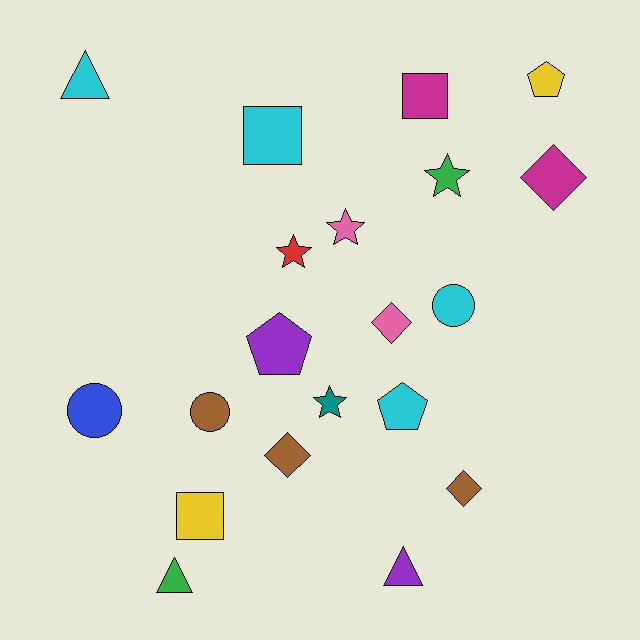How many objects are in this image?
There are 20 objects.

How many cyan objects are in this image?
There are 4 cyan objects.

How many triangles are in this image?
There are 3 triangles.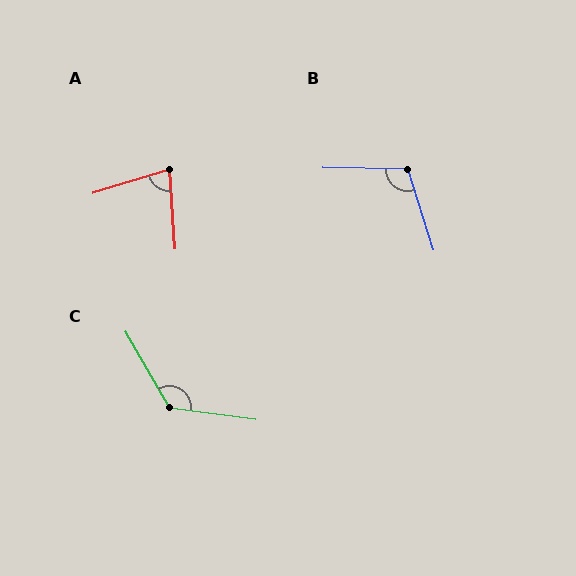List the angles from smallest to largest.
A (76°), B (109°), C (127°).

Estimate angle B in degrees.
Approximately 109 degrees.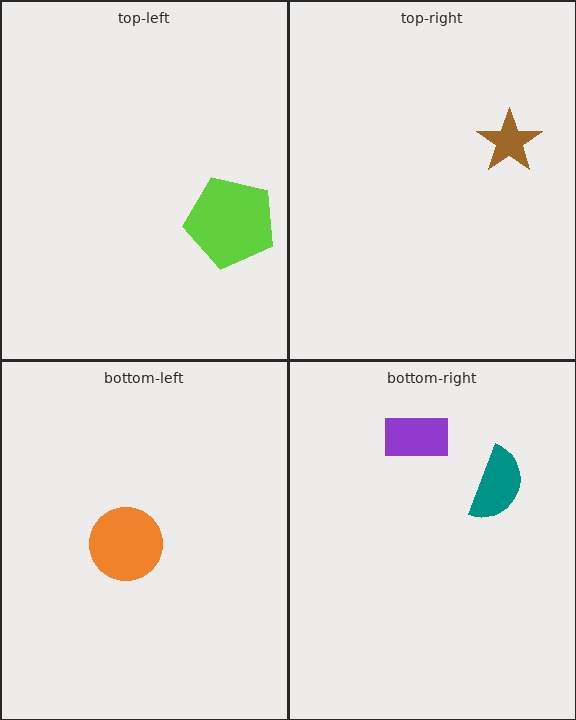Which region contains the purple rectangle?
The bottom-right region.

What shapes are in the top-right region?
The brown star.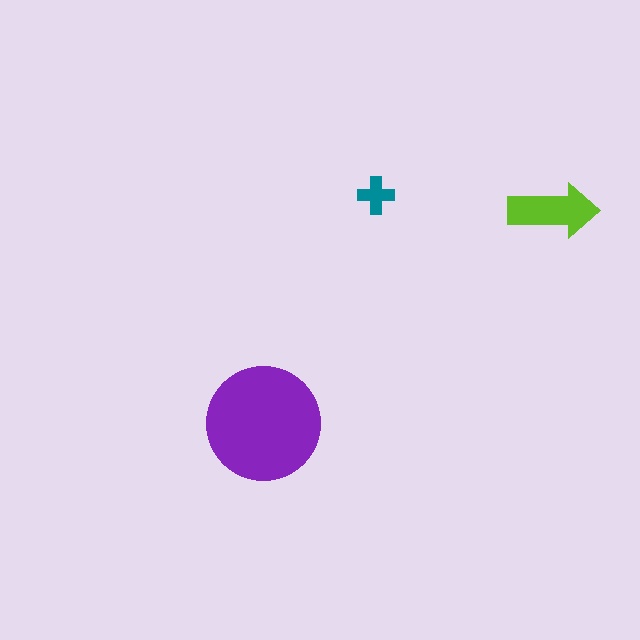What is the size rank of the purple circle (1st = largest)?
1st.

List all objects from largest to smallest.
The purple circle, the lime arrow, the teal cross.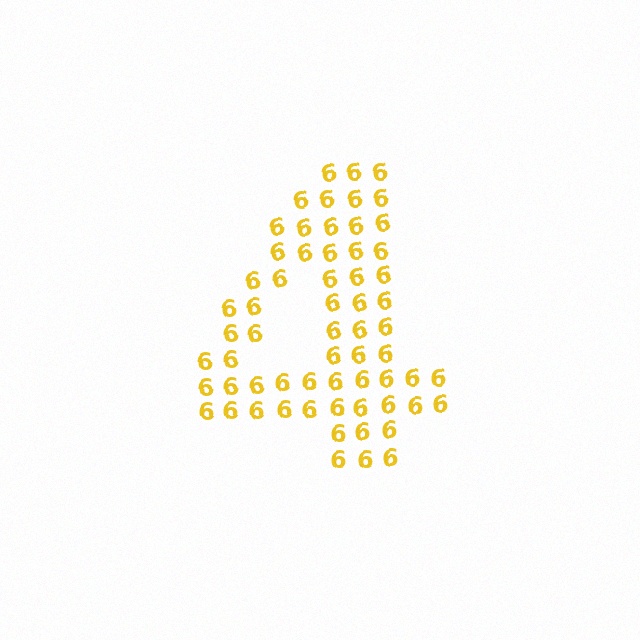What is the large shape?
The large shape is the digit 4.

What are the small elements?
The small elements are digit 6's.